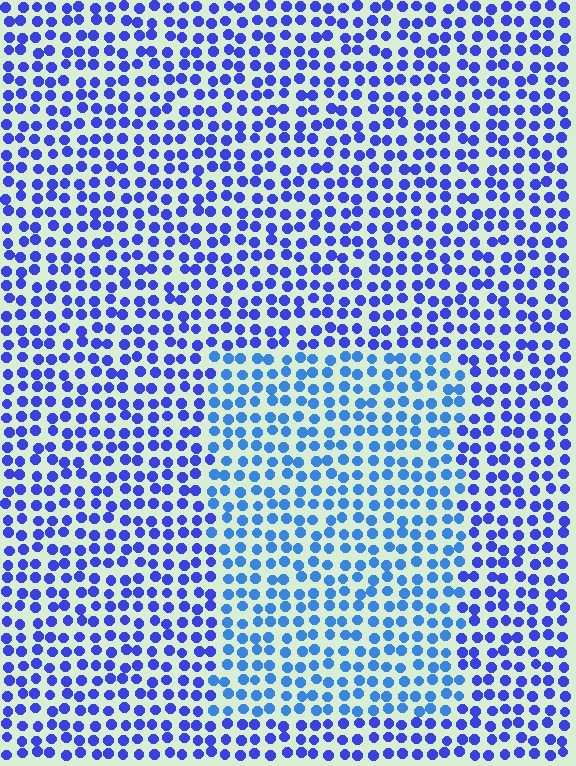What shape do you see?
I see a rectangle.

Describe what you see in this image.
The image is filled with small blue elements in a uniform arrangement. A rectangle-shaped region is visible where the elements are tinted to a slightly different hue, forming a subtle color boundary.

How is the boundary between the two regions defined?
The boundary is defined purely by a slight shift in hue (about 25 degrees). Spacing, size, and orientation are identical on both sides.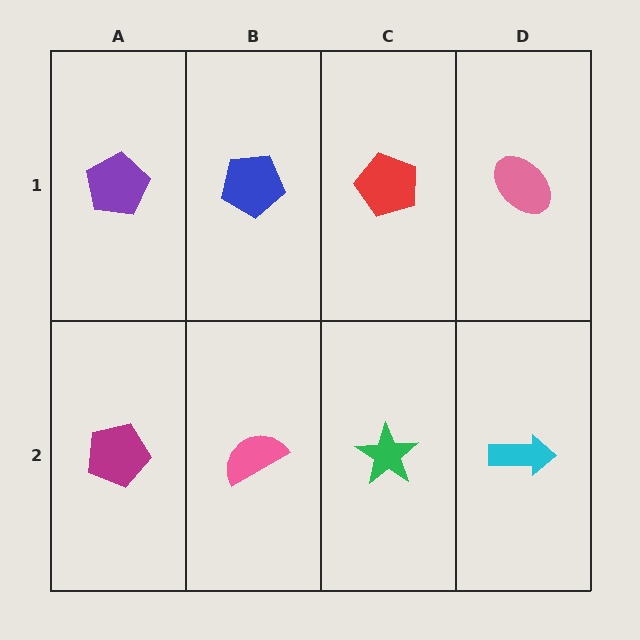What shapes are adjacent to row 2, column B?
A blue pentagon (row 1, column B), a magenta pentagon (row 2, column A), a green star (row 2, column C).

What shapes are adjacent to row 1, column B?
A pink semicircle (row 2, column B), a purple pentagon (row 1, column A), a red pentagon (row 1, column C).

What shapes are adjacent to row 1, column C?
A green star (row 2, column C), a blue pentagon (row 1, column B), a pink ellipse (row 1, column D).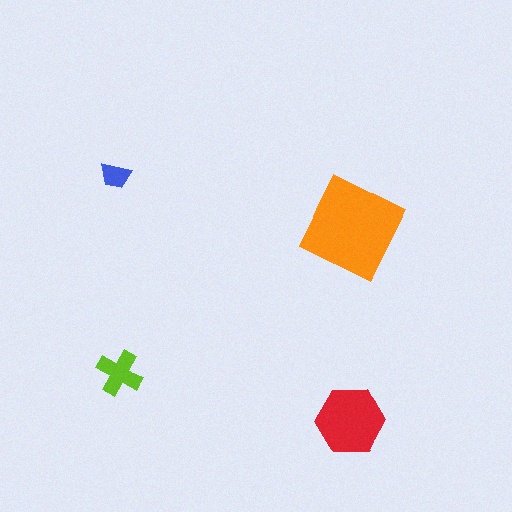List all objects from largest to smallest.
The orange diamond, the red hexagon, the lime cross, the blue trapezoid.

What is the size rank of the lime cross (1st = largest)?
3rd.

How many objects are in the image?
There are 4 objects in the image.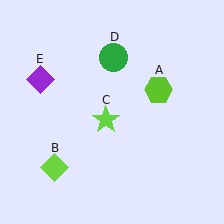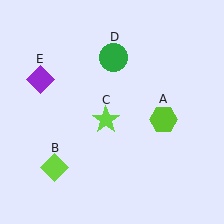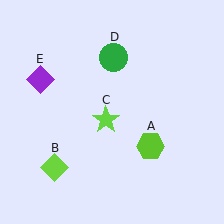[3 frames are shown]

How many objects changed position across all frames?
1 object changed position: lime hexagon (object A).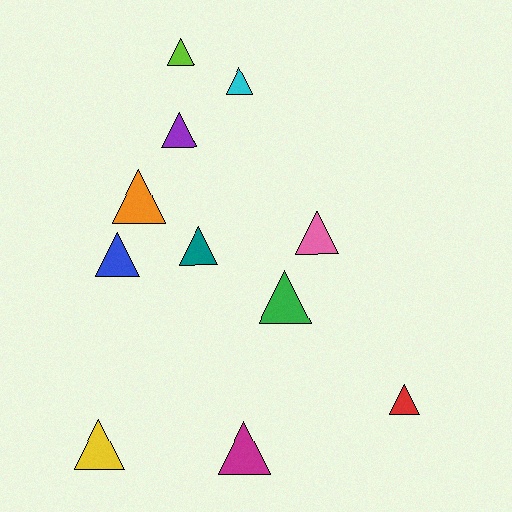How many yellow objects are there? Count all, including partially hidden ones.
There is 1 yellow object.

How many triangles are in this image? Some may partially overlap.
There are 11 triangles.